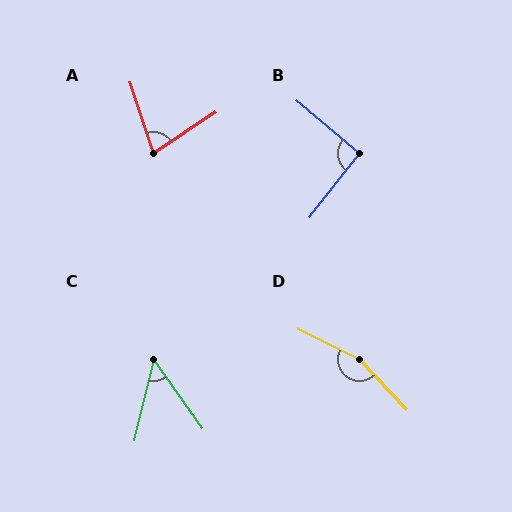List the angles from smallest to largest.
C (48°), A (75°), B (92°), D (159°).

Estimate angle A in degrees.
Approximately 75 degrees.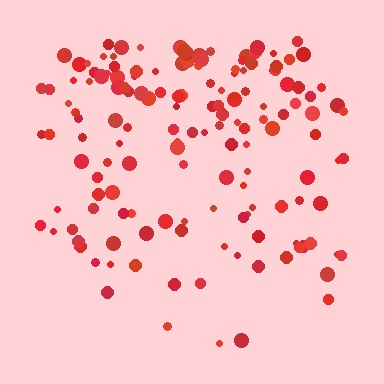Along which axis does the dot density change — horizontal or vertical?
Vertical.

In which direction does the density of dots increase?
From bottom to top, with the top side densest.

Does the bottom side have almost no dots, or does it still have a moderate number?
Still a moderate number, just noticeably fewer than the top.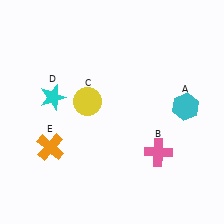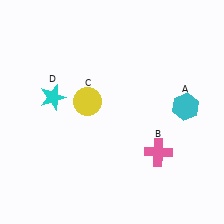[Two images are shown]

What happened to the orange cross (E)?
The orange cross (E) was removed in Image 2. It was in the bottom-left area of Image 1.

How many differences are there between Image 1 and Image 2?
There is 1 difference between the two images.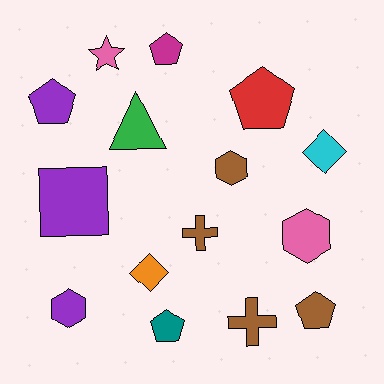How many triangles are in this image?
There is 1 triangle.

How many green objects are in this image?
There is 1 green object.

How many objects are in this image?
There are 15 objects.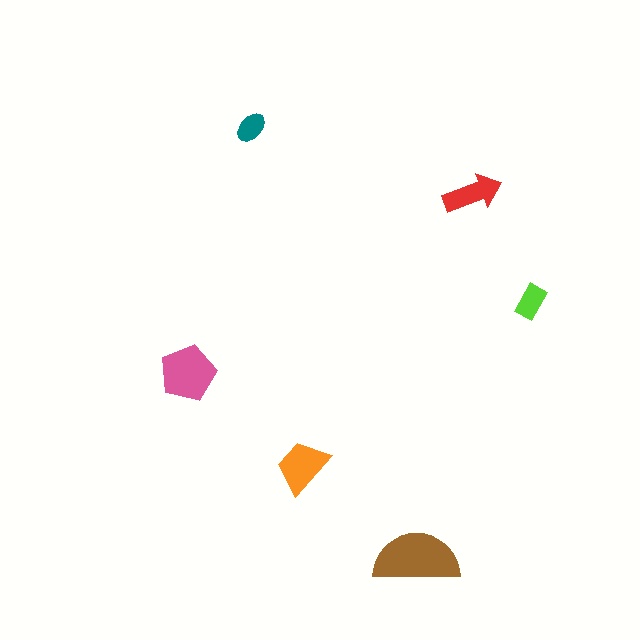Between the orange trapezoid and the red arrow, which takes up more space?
The orange trapezoid.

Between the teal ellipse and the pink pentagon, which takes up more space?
The pink pentagon.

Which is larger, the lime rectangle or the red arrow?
The red arrow.